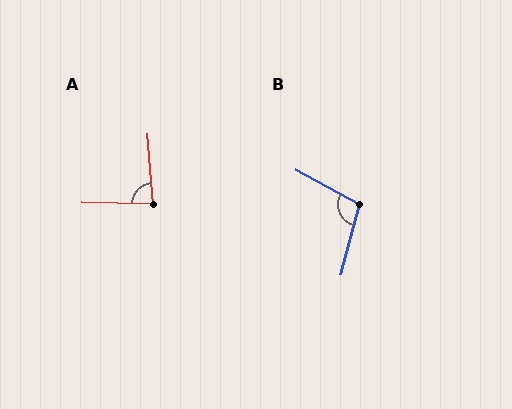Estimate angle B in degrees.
Approximately 104 degrees.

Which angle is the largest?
B, at approximately 104 degrees.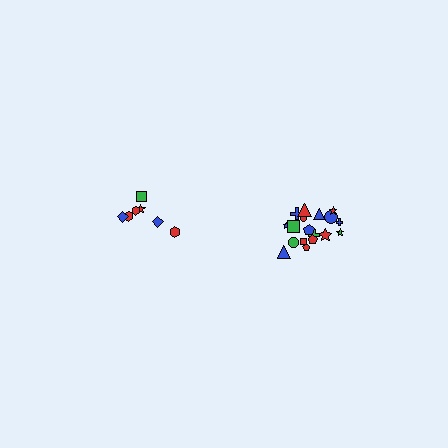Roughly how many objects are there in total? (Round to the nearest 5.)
Roughly 25 objects in total.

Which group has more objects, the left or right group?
The right group.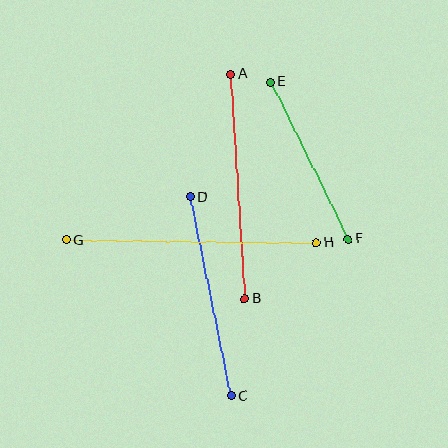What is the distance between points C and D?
The distance is approximately 203 pixels.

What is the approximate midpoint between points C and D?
The midpoint is at approximately (211, 296) pixels.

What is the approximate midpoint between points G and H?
The midpoint is at approximately (192, 242) pixels.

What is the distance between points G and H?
The distance is approximately 250 pixels.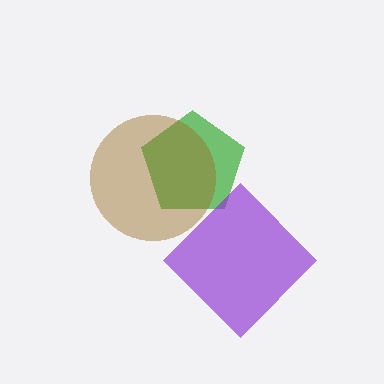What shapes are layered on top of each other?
The layered shapes are: a green pentagon, a purple diamond, a brown circle.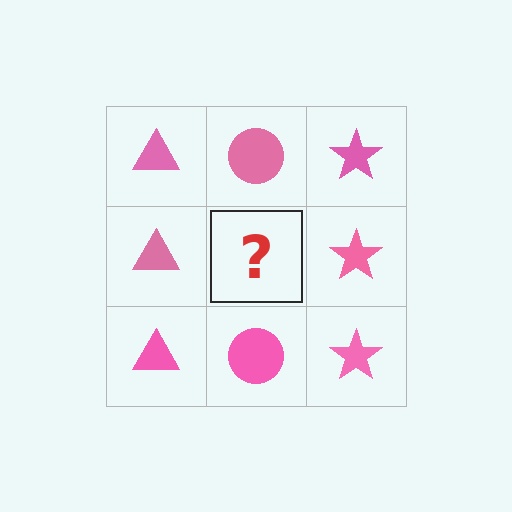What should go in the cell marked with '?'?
The missing cell should contain a pink circle.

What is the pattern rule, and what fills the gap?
The rule is that each column has a consistent shape. The gap should be filled with a pink circle.